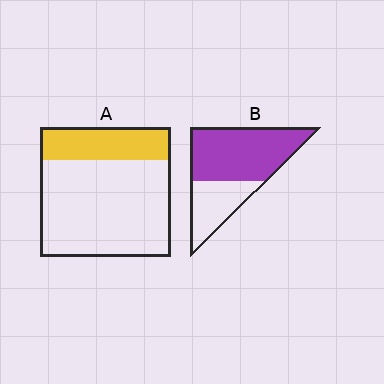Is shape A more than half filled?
No.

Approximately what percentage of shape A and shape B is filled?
A is approximately 25% and B is approximately 65%.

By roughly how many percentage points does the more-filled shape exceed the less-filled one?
By roughly 40 percentage points (B over A).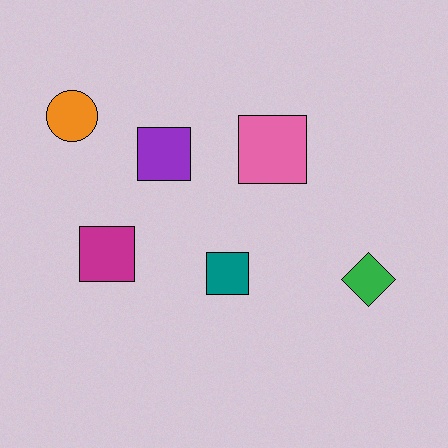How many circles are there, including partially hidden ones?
There is 1 circle.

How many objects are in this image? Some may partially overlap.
There are 6 objects.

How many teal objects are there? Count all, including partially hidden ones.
There is 1 teal object.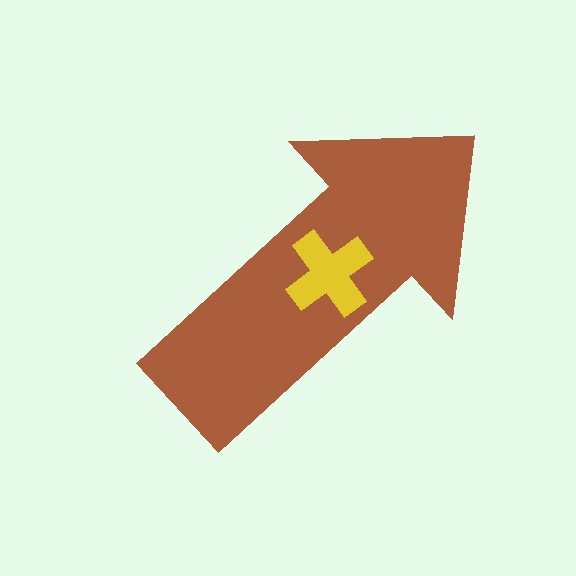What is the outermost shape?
The brown arrow.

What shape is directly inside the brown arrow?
The yellow cross.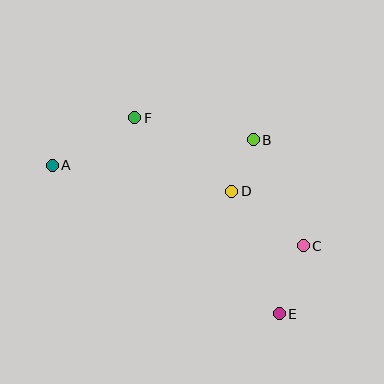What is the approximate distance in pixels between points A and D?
The distance between A and D is approximately 181 pixels.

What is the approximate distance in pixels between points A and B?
The distance between A and B is approximately 203 pixels.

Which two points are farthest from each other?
Points A and E are farthest from each other.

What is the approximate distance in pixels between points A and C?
The distance between A and C is approximately 263 pixels.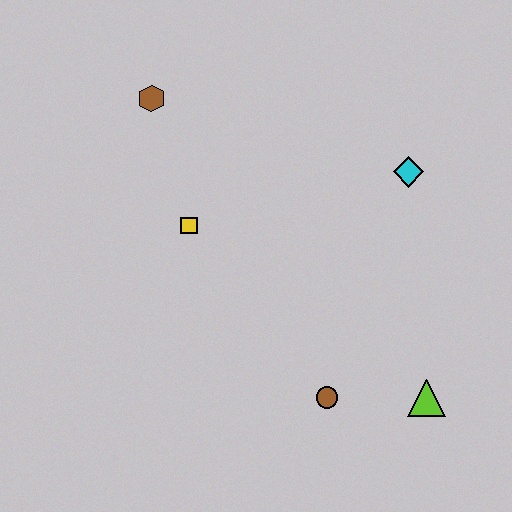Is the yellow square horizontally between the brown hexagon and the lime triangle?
Yes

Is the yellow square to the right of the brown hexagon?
Yes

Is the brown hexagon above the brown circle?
Yes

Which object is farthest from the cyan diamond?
The brown hexagon is farthest from the cyan diamond.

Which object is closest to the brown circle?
The lime triangle is closest to the brown circle.